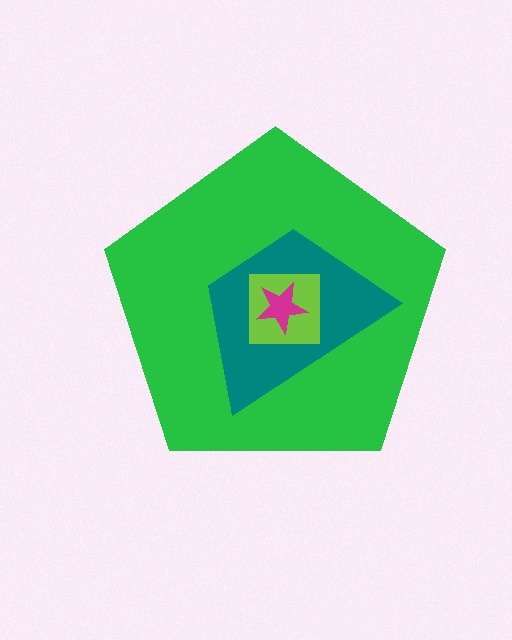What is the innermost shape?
The magenta star.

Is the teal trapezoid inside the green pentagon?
Yes.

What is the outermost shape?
The green pentagon.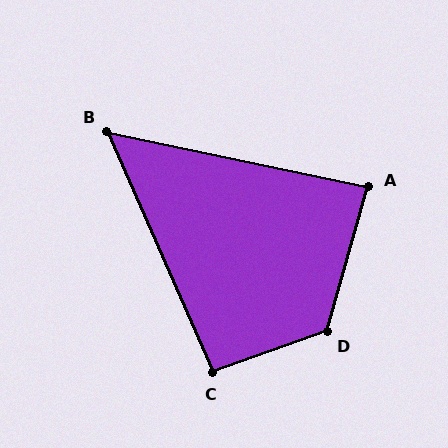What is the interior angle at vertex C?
Approximately 94 degrees (approximately right).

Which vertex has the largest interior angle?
D, at approximately 126 degrees.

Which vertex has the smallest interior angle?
B, at approximately 54 degrees.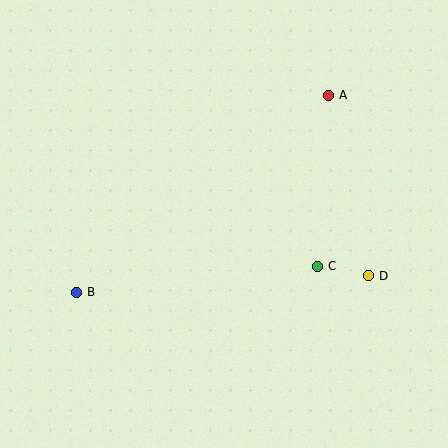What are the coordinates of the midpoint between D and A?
The midpoint between D and A is at (348, 185).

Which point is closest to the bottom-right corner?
Point D is closest to the bottom-right corner.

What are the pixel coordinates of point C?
Point C is at (317, 266).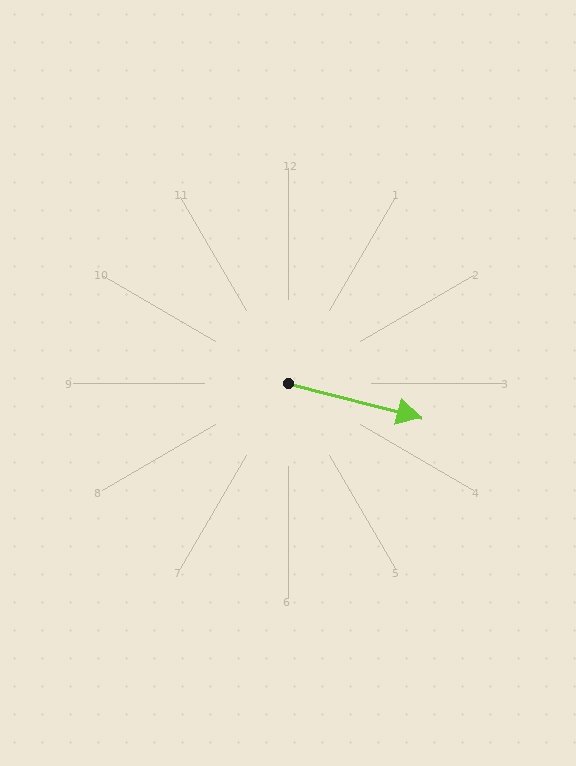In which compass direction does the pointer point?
East.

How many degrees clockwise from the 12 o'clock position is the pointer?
Approximately 105 degrees.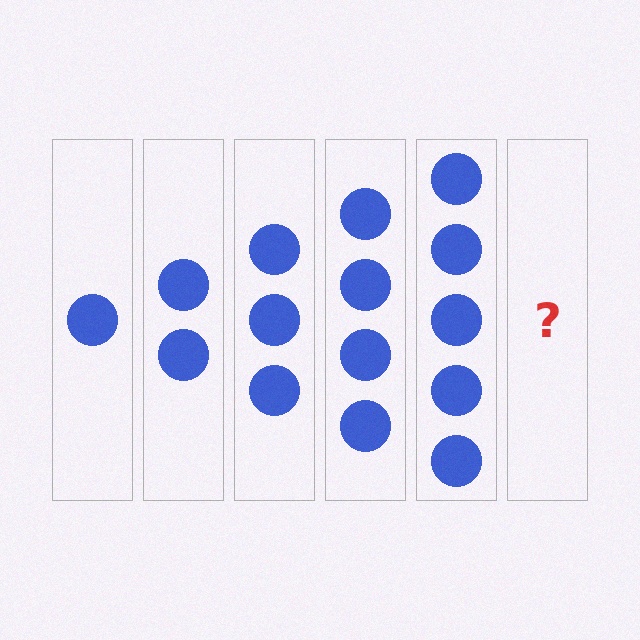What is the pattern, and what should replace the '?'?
The pattern is that each step adds one more circle. The '?' should be 6 circles.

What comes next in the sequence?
The next element should be 6 circles.